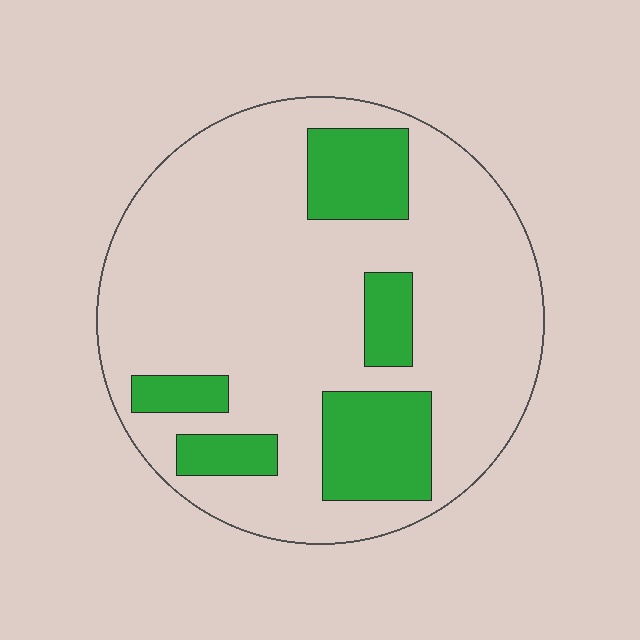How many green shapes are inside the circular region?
5.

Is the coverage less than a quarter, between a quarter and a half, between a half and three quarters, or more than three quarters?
Less than a quarter.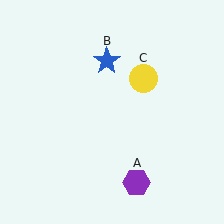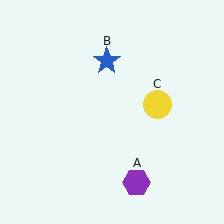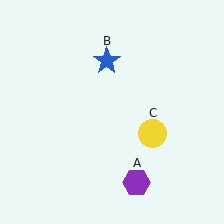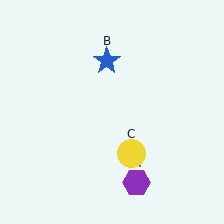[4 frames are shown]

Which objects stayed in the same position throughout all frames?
Purple hexagon (object A) and blue star (object B) remained stationary.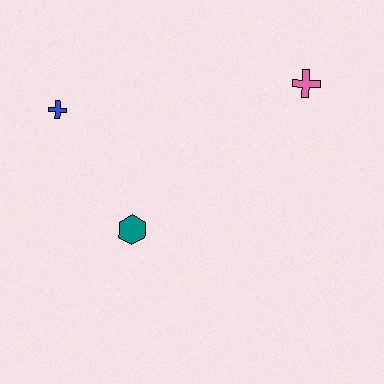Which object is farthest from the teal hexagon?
The pink cross is farthest from the teal hexagon.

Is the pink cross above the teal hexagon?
Yes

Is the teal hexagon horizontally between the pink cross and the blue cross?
Yes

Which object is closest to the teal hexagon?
The blue cross is closest to the teal hexagon.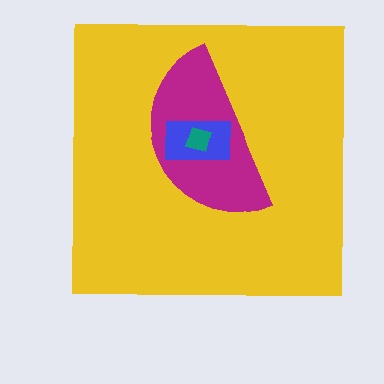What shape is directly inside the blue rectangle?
The teal diamond.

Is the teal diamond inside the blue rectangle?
Yes.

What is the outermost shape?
The yellow square.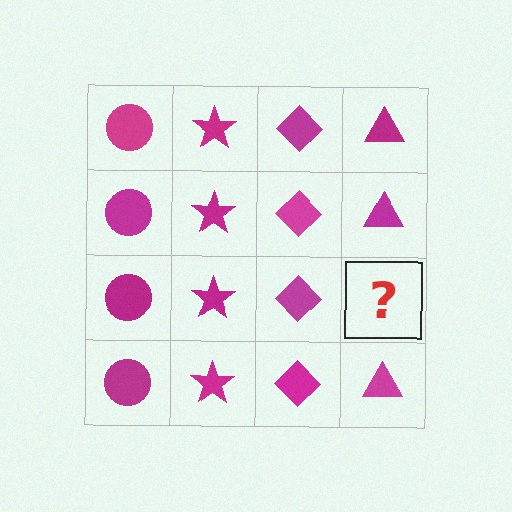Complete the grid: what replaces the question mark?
The question mark should be replaced with a magenta triangle.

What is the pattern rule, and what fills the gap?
The rule is that each column has a consistent shape. The gap should be filled with a magenta triangle.